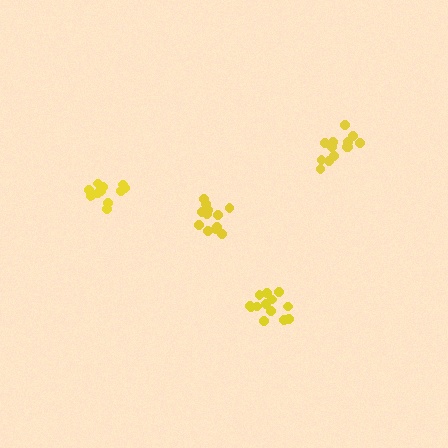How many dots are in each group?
Group 1: 12 dots, Group 2: 13 dots, Group 3: 13 dots, Group 4: 13 dots (51 total).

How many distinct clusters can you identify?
There are 4 distinct clusters.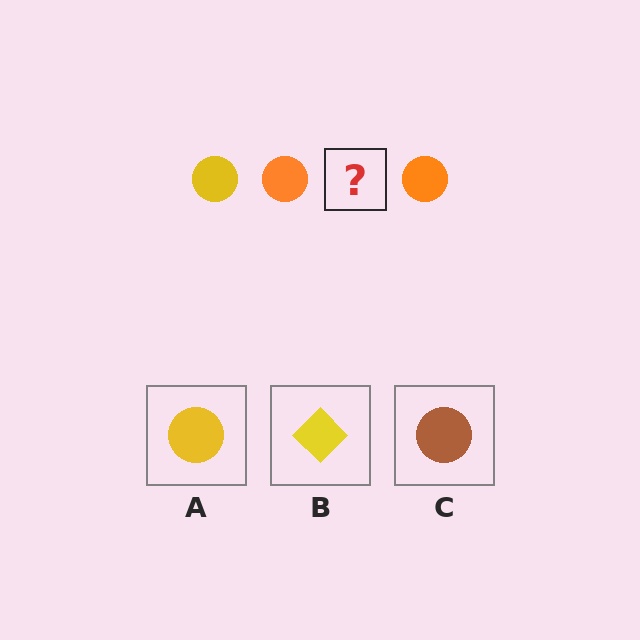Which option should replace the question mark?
Option A.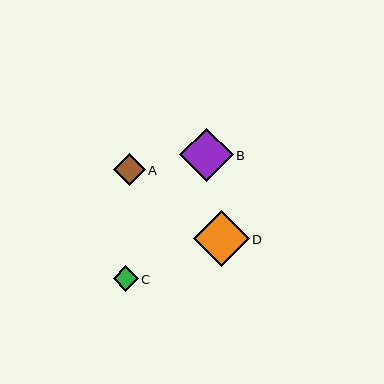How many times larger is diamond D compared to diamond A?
Diamond D is approximately 1.8 times the size of diamond A.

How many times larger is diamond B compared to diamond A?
Diamond B is approximately 1.7 times the size of diamond A.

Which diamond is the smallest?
Diamond C is the smallest with a size of approximately 25 pixels.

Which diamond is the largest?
Diamond D is the largest with a size of approximately 56 pixels.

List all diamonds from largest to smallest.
From largest to smallest: D, B, A, C.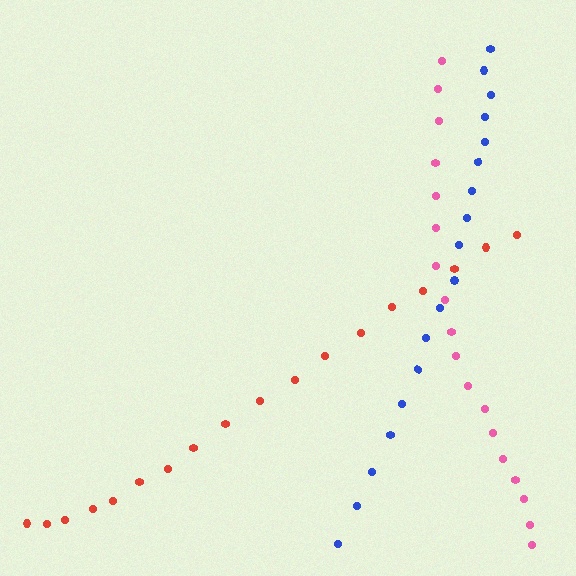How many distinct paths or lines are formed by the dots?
There are 3 distinct paths.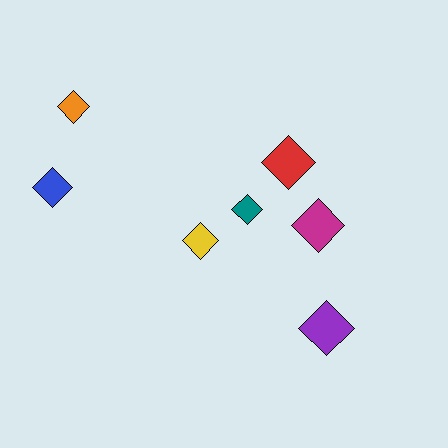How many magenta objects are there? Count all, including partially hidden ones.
There is 1 magenta object.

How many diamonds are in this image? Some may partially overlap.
There are 7 diamonds.